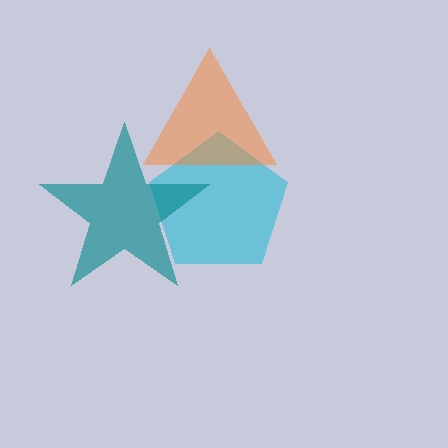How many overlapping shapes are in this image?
There are 3 overlapping shapes in the image.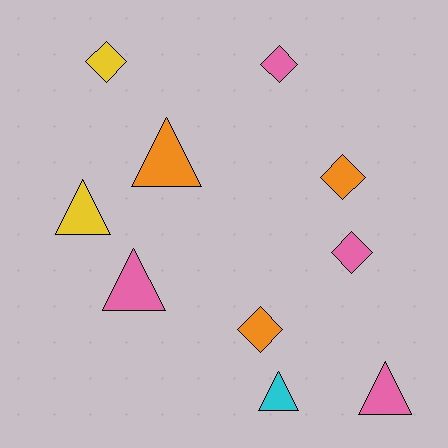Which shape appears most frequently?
Triangle, with 5 objects.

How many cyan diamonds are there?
There are no cyan diamonds.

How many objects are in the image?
There are 10 objects.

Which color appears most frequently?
Pink, with 4 objects.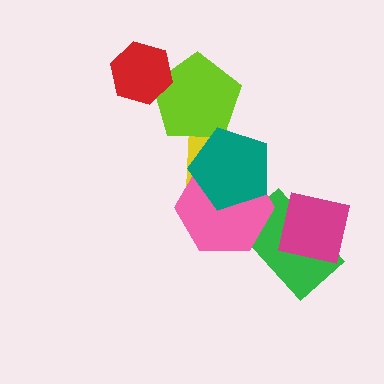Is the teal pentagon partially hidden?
No, no other shape covers it.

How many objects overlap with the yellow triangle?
3 objects overlap with the yellow triangle.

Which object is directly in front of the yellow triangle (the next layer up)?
The lime pentagon is directly in front of the yellow triangle.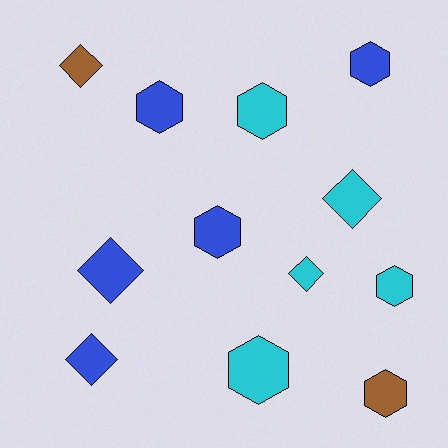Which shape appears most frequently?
Hexagon, with 7 objects.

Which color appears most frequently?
Cyan, with 5 objects.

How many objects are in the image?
There are 12 objects.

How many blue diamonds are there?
There are 2 blue diamonds.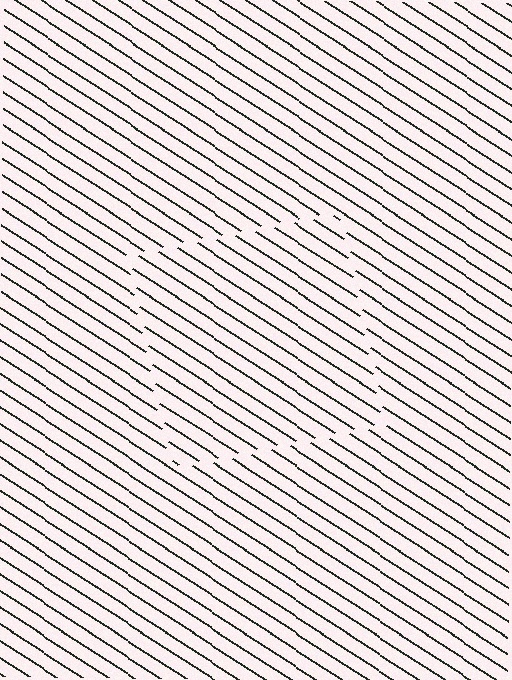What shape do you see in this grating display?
An illusory square. The interior of the shape contains the same grating, shifted by half a period — the contour is defined by the phase discontinuity where line-ends from the inner and outer gratings abut.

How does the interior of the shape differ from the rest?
The interior of the shape contains the same grating, shifted by half a period — the contour is defined by the phase discontinuity where line-ends from the inner and outer gratings abut.